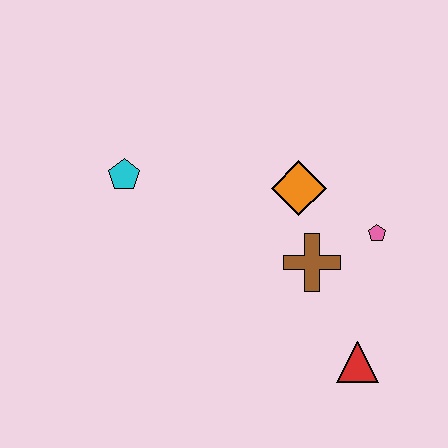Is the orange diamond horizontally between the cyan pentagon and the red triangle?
Yes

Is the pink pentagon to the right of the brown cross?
Yes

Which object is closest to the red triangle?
The brown cross is closest to the red triangle.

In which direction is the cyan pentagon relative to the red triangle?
The cyan pentagon is to the left of the red triangle.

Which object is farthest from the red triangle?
The cyan pentagon is farthest from the red triangle.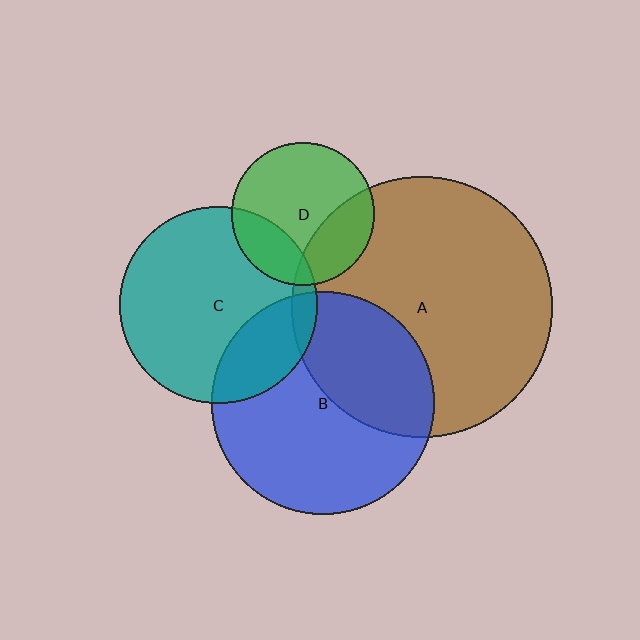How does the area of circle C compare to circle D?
Approximately 1.9 times.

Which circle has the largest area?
Circle A (brown).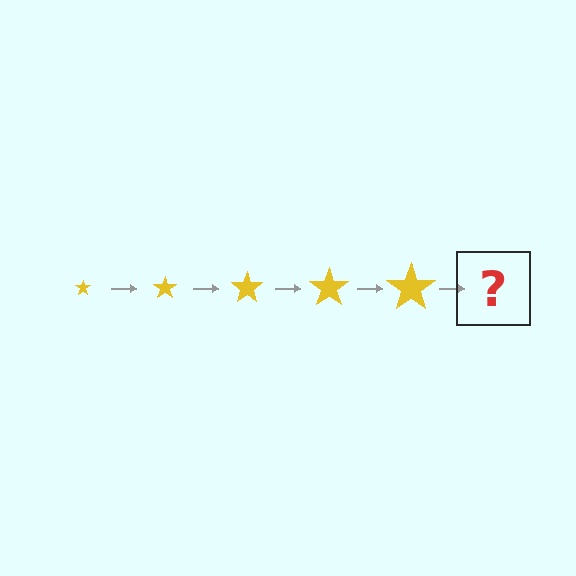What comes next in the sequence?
The next element should be a yellow star, larger than the previous one.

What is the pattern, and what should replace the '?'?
The pattern is that the star gets progressively larger each step. The '?' should be a yellow star, larger than the previous one.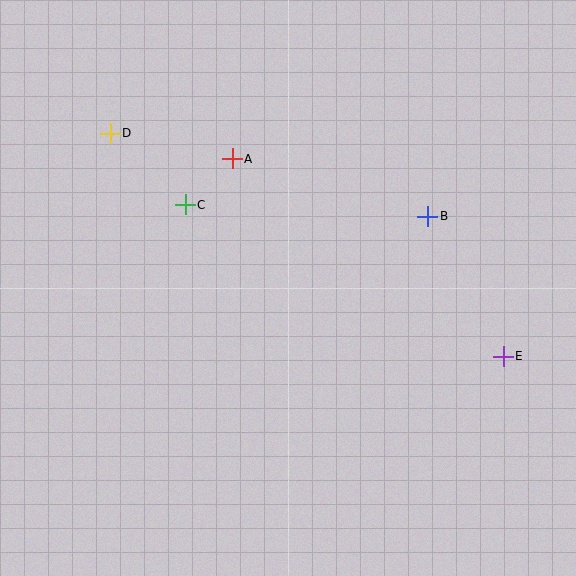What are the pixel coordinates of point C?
Point C is at (185, 205).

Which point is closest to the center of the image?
Point C at (185, 205) is closest to the center.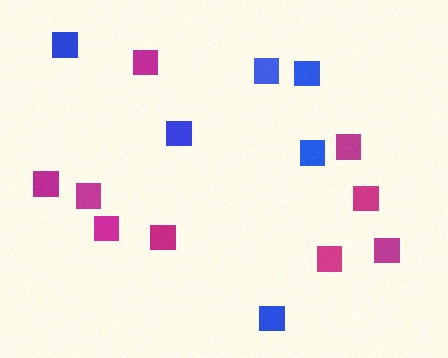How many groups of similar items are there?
There are 2 groups: one group of blue squares (6) and one group of magenta squares (9).